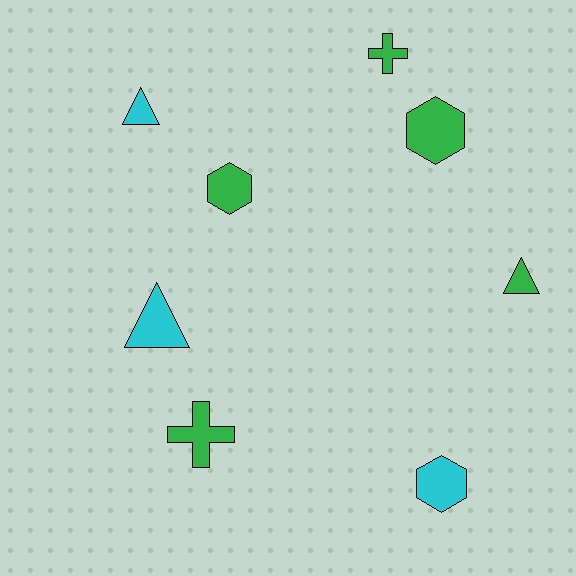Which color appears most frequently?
Green, with 5 objects.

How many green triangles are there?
There is 1 green triangle.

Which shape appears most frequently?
Triangle, with 3 objects.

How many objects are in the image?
There are 8 objects.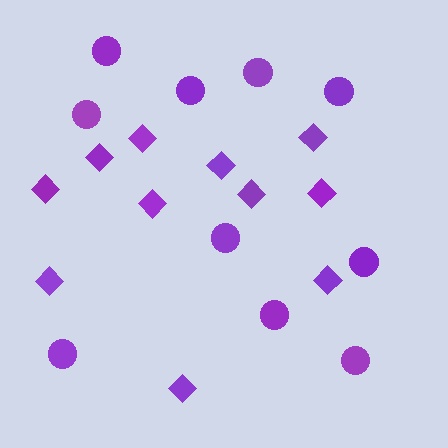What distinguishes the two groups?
There are 2 groups: one group of diamonds (11) and one group of circles (10).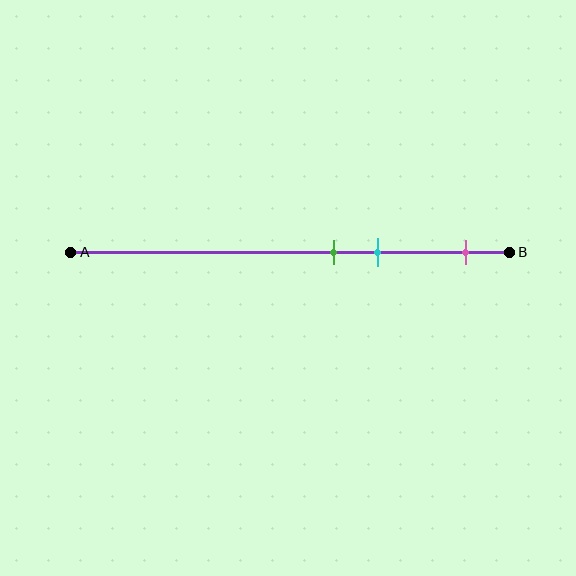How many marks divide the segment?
There are 3 marks dividing the segment.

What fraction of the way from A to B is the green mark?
The green mark is approximately 60% (0.6) of the way from A to B.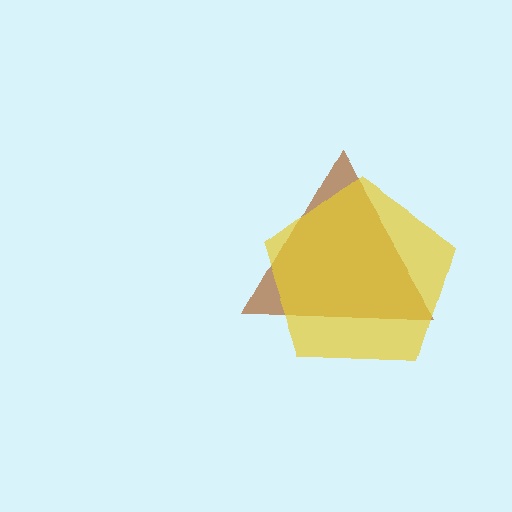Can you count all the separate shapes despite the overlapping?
Yes, there are 2 separate shapes.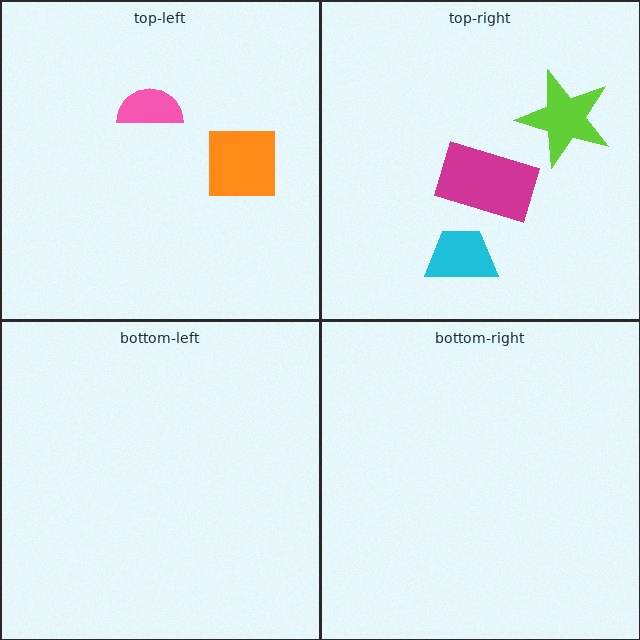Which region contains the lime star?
The top-right region.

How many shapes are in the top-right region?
3.